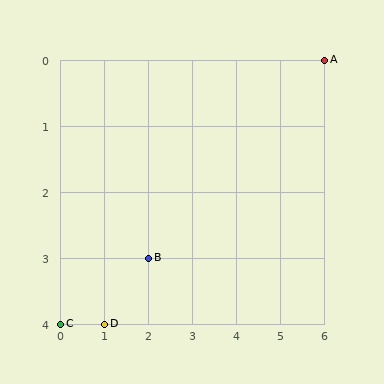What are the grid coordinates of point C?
Point C is at grid coordinates (0, 4).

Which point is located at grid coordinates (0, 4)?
Point C is at (0, 4).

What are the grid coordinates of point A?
Point A is at grid coordinates (6, 0).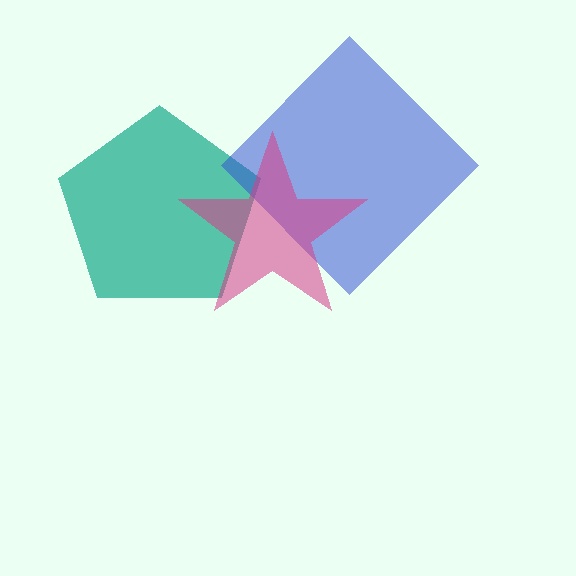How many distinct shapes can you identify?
There are 3 distinct shapes: a teal pentagon, a blue diamond, a magenta star.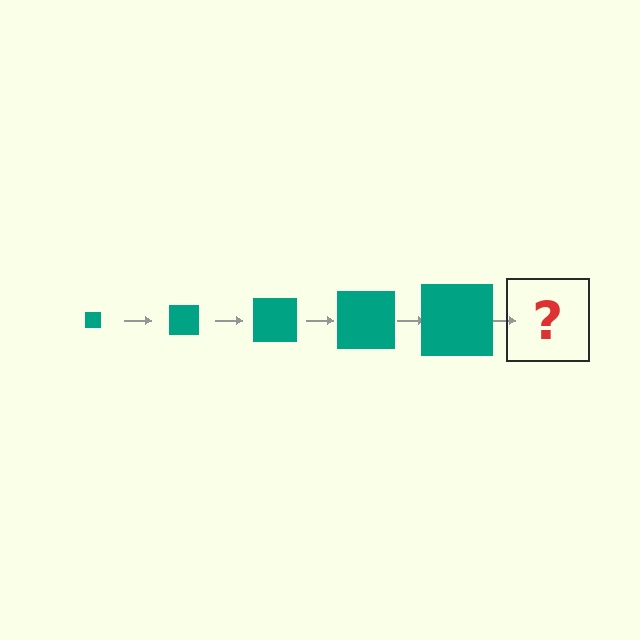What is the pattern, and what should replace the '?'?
The pattern is that the square gets progressively larger each step. The '?' should be a teal square, larger than the previous one.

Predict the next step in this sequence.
The next step is a teal square, larger than the previous one.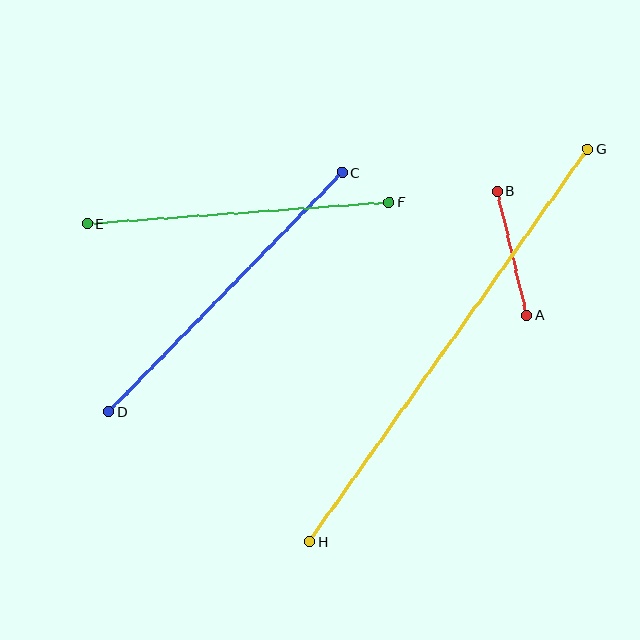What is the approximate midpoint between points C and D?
The midpoint is at approximately (226, 292) pixels.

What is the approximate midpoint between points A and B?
The midpoint is at approximately (512, 253) pixels.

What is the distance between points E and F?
The distance is approximately 303 pixels.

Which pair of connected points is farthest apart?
Points G and H are farthest apart.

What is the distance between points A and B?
The distance is approximately 128 pixels.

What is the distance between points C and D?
The distance is approximately 335 pixels.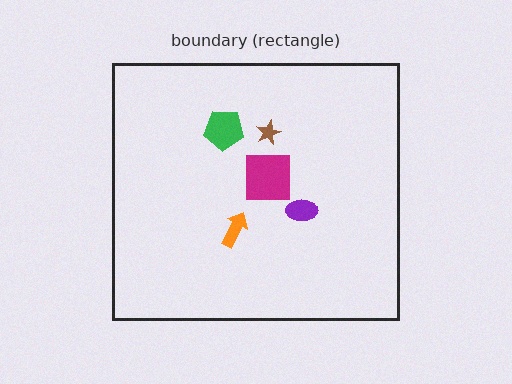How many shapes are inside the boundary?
5 inside, 0 outside.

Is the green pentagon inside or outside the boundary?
Inside.